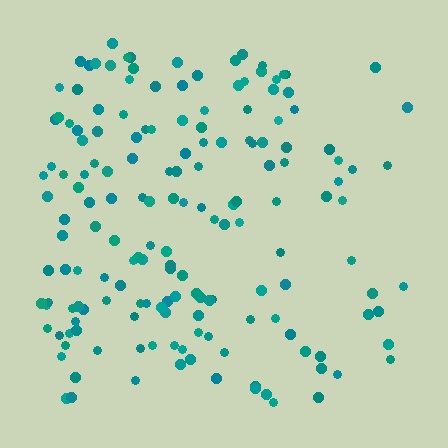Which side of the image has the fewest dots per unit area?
The right.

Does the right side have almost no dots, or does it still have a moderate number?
Still a moderate number, just noticeably fewer than the left.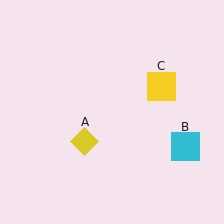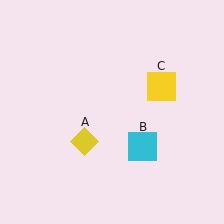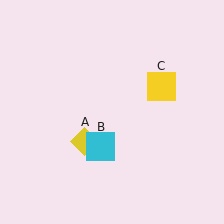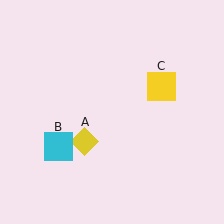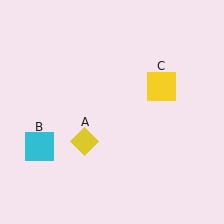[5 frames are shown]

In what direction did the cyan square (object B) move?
The cyan square (object B) moved left.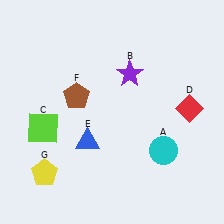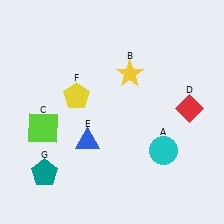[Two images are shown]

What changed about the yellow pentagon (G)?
In Image 1, G is yellow. In Image 2, it changed to teal.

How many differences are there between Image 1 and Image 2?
There are 3 differences between the two images.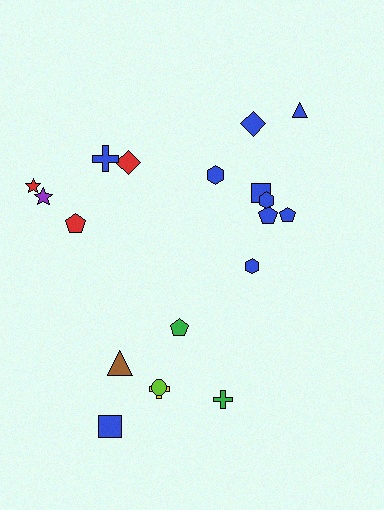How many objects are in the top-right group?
There are 8 objects.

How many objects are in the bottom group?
There are 6 objects.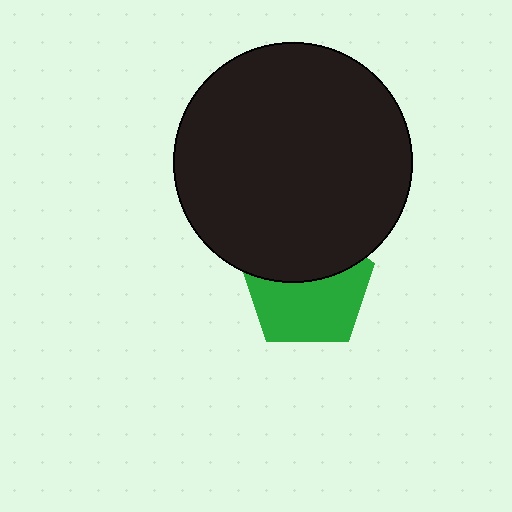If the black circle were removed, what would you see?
You would see the complete green pentagon.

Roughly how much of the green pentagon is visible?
About half of it is visible (roughly 58%).